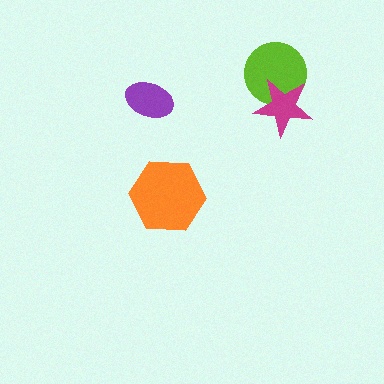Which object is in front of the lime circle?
The magenta star is in front of the lime circle.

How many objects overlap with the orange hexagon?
0 objects overlap with the orange hexagon.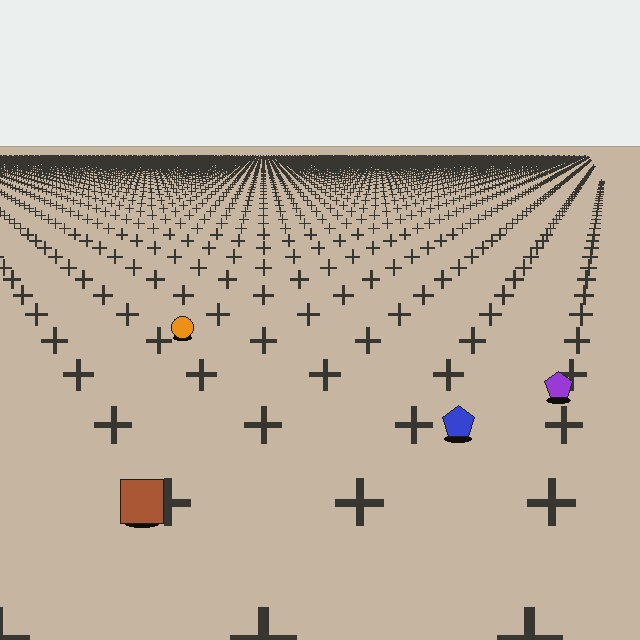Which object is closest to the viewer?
The brown square is closest. The texture marks near it are larger and more spread out.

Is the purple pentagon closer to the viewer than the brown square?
No. The brown square is closer — you can tell from the texture gradient: the ground texture is coarser near it.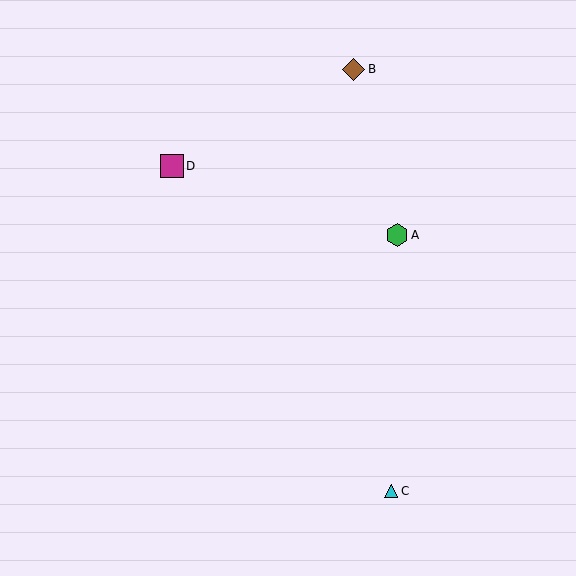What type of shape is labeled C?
Shape C is a cyan triangle.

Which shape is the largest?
The green hexagon (labeled A) is the largest.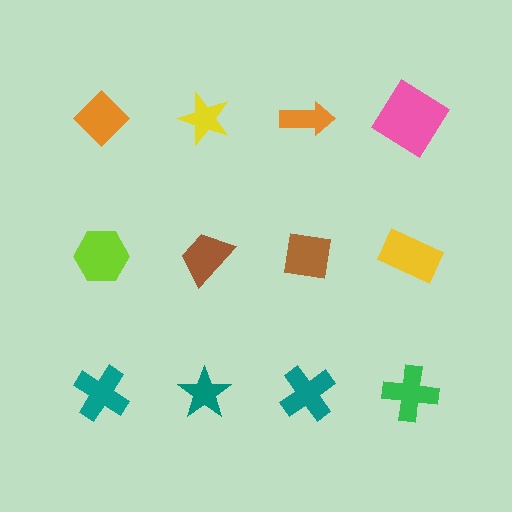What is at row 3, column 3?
A teal cross.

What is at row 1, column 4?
A pink diamond.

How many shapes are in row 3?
4 shapes.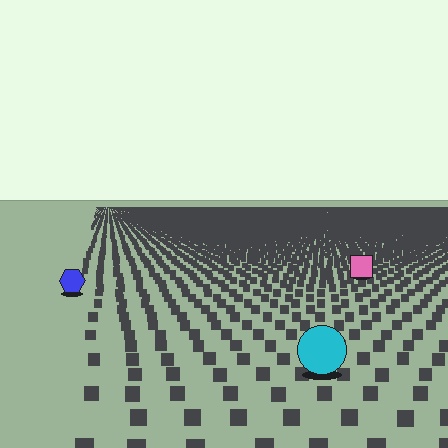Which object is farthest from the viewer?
The pink square is farthest from the viewer. It appears smaller and the ground texture around it is denser.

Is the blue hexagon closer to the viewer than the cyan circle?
No. The cyan circle is closer — you can tell from the texture gradient: the ground texture is coarser near it.